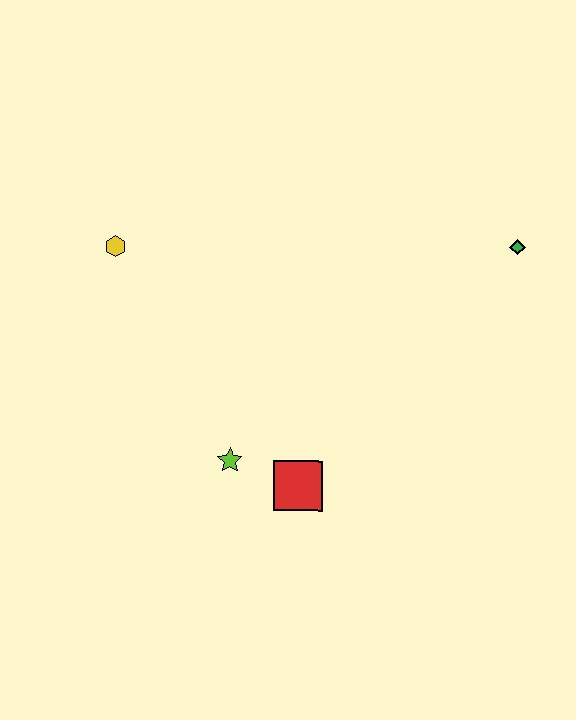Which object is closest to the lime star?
The red square is closest to the lime star.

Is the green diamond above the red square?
Yes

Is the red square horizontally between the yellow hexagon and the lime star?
No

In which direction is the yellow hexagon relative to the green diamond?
The yellow hexagon is to the left of the green diamond.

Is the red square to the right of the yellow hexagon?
Yes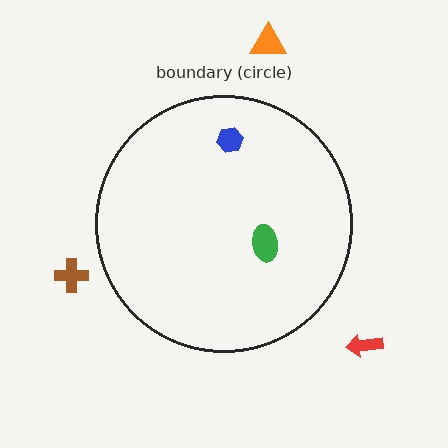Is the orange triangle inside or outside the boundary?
Outside.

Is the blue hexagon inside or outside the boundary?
Inside.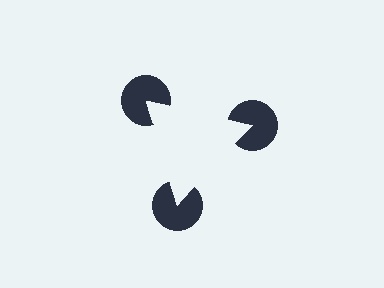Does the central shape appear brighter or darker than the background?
It typically appears slightly brighter than the background, even though no actual brightness change is drawn.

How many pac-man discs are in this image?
There are 3 — one at each vertex of the illusory triangle.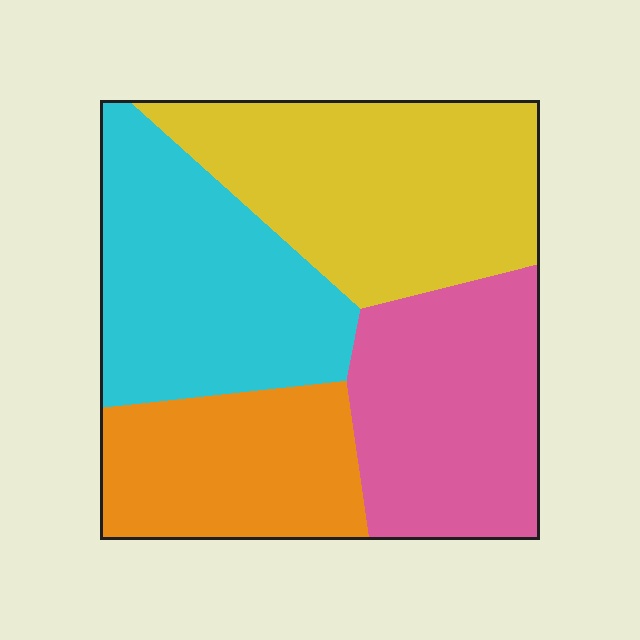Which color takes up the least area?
Orange, at roughly 20%.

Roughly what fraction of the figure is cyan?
Cyan takes up about one quarter (1/4) of the figure.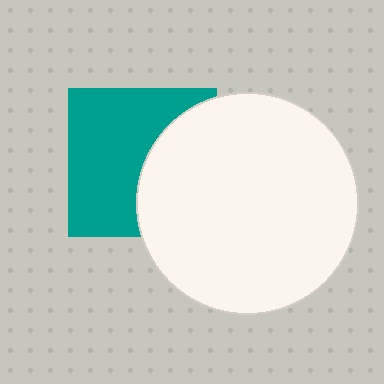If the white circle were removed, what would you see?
You would see the complete teal square.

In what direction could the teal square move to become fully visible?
The teal square could move left. That would shift it out from behind the white circle entirely.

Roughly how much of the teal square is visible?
About half of it is visible (roughly 59%).